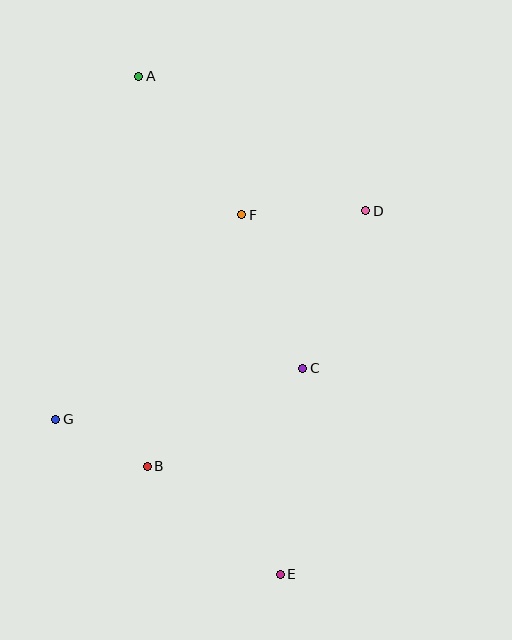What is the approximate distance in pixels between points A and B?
The distance between A and B is approximately 390 pixels.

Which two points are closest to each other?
Points B and G are closest to each other.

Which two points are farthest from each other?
Points A and E are farthest from each other.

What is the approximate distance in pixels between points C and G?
The distance between C and G is approximately 252 pixels.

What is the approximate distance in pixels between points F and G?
The distance between F and G is approximately 276 pixels.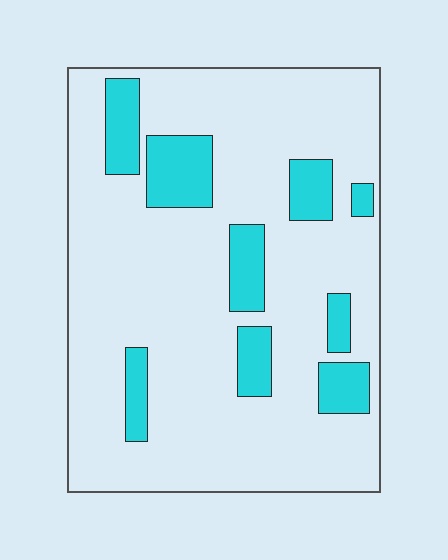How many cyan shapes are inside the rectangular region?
9.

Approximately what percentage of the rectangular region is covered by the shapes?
Approximately 20%.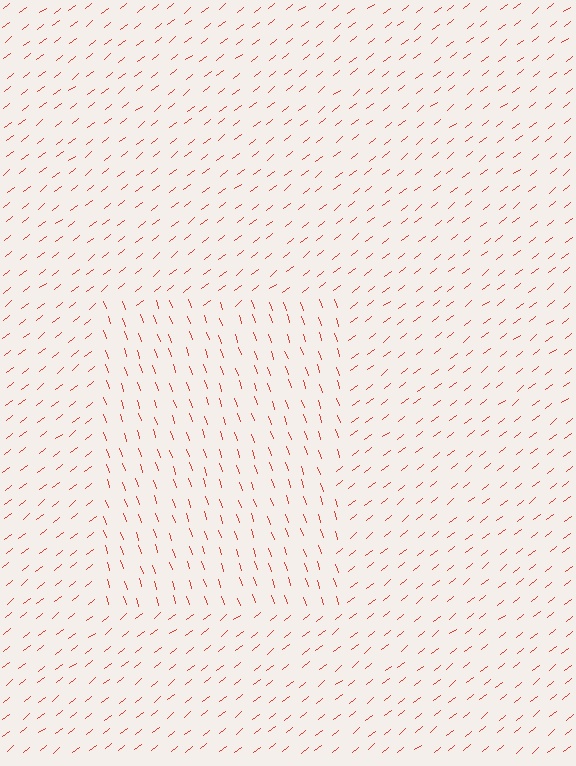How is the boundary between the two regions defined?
The boundary is defined purely by a change in line orientation (approximately 71 degrees difference). All lines are the same color and thickness.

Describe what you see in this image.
The image is filled with small red line segments. A rectangle region in the image has lines oriented differently from the surrounding lines, creating a visible texture boundary.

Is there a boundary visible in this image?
Yes, there is a texture boundary formed by a change in line orientation.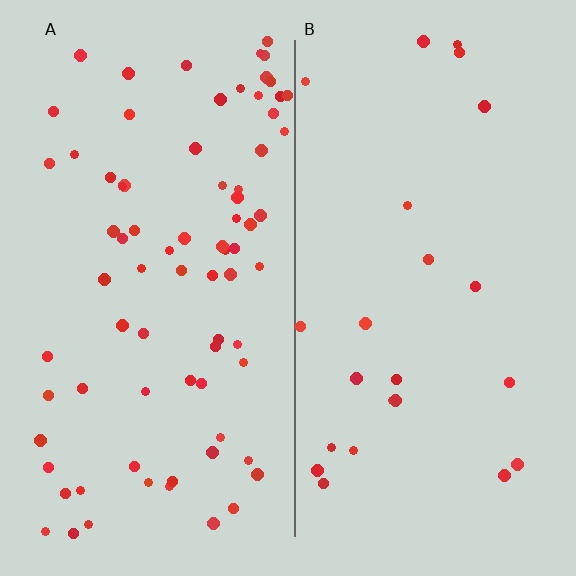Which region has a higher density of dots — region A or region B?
A (the left).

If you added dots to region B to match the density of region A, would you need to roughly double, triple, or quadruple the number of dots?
Approximately triple.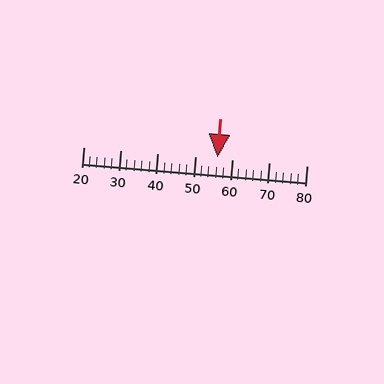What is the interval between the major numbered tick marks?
The major tick marks are spaced 10 units apart.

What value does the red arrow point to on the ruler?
The red arrow points to approximately 56.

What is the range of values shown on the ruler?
The ruler shows values from 20 to 80.